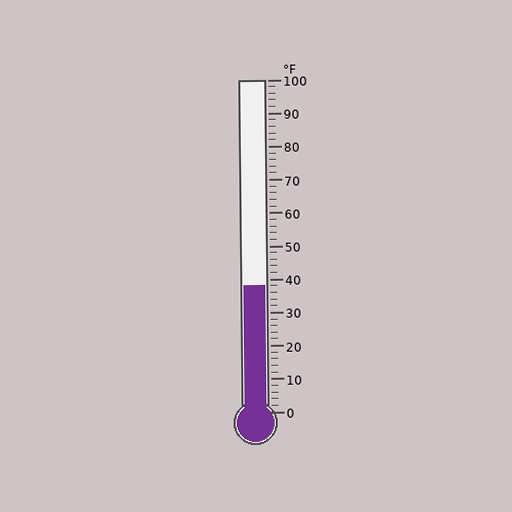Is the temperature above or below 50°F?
The temperature is below 50°F.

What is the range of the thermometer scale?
The thermometer scale ranges from 0°F to 100°F.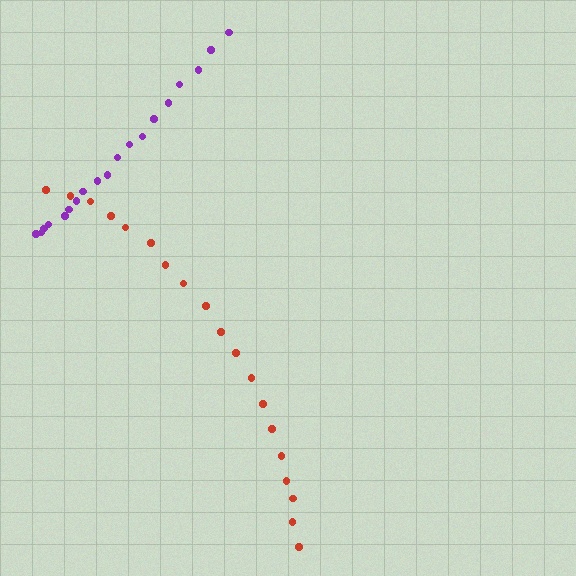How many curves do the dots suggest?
There are 2 distinct paths.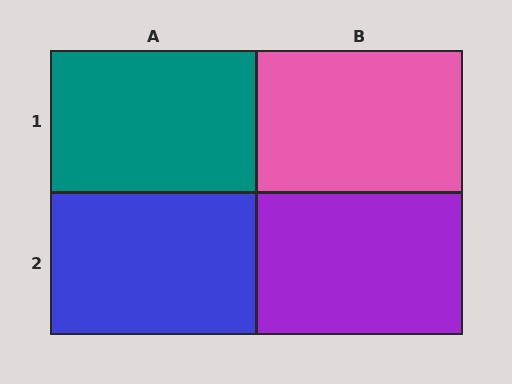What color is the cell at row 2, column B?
Purple.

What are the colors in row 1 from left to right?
Teal, pink.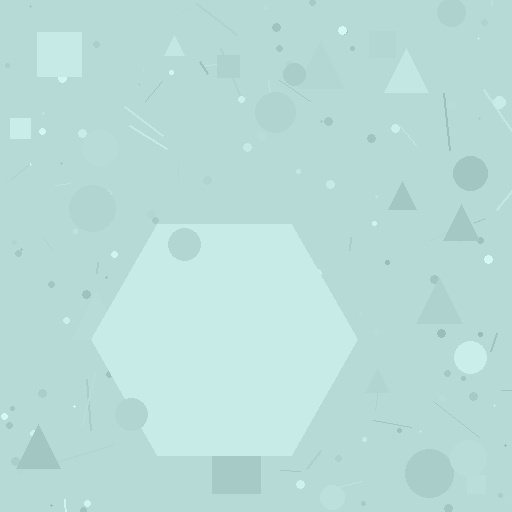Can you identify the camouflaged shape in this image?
The camouflaged shape is a hexagon.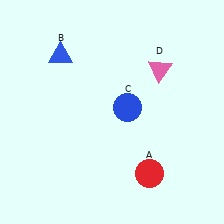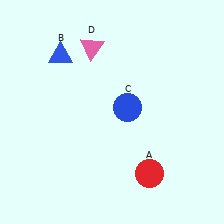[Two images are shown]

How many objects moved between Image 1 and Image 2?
1 object moved between the two images.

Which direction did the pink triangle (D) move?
The pink triangle (D) moved left.